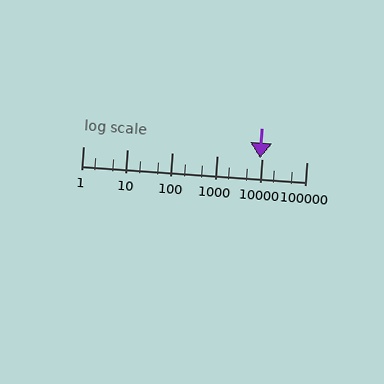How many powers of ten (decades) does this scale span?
The scale spans 5 decades, from 1 to 100000.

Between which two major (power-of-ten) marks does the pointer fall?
The pointer is between 1000 and 10000.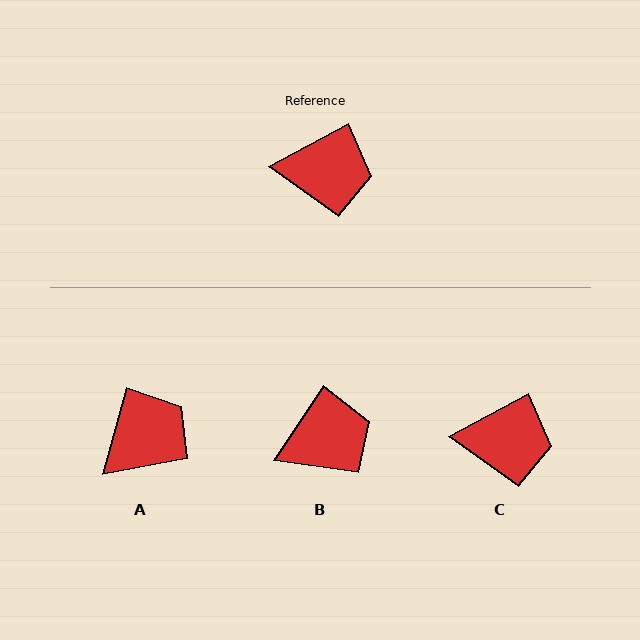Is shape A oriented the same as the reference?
No, it is off by about 46 degrees.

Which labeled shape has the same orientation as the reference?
C.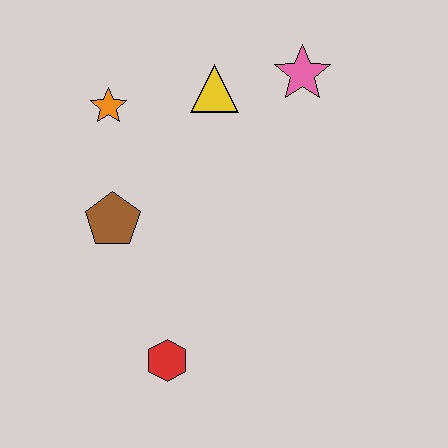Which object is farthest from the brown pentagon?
The pink star is farthest from the brown pentagon.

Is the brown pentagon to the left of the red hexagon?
Yes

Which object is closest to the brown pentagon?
The orange star is closest to the brown pentagon.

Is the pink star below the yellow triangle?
No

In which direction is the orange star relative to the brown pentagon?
The orange star is above the brown pentagon.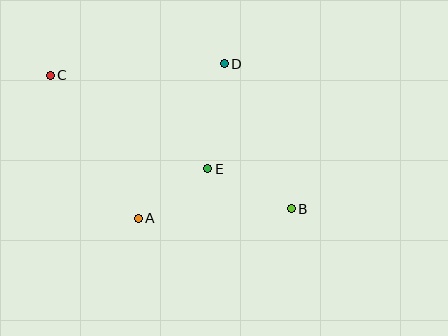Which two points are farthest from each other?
Points B and C are farthest from each other.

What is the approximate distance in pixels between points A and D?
The distance between A and D is approximately 177 pixels.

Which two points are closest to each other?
Points A and E are closest to each other.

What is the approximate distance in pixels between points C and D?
The distance between C and D is approximately 174 pixels.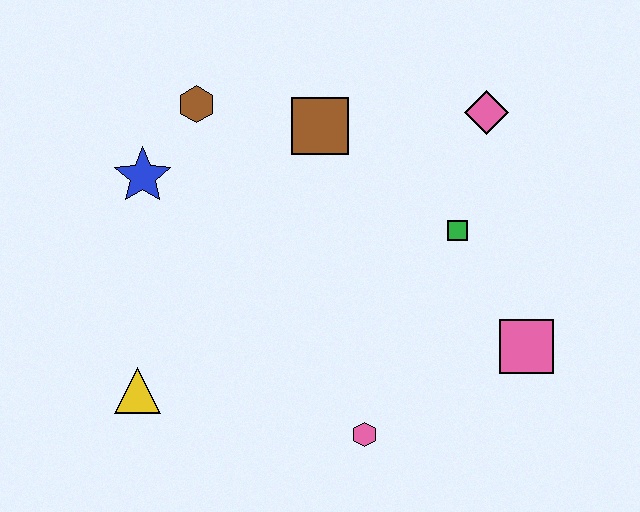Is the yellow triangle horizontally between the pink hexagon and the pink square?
No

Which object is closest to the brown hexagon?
The blue star is closest to the brown hexagon.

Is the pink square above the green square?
No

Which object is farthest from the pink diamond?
The yellow triangle is farthest from the pink diamond.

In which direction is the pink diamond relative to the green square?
The pink diamond is above the green square.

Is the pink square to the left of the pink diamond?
No